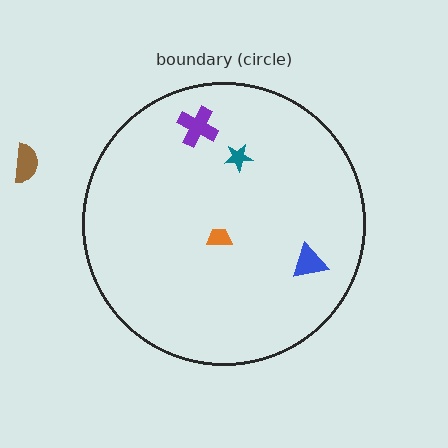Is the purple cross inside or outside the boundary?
Inside.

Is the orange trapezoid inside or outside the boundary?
Inside.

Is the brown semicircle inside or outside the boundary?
Outside.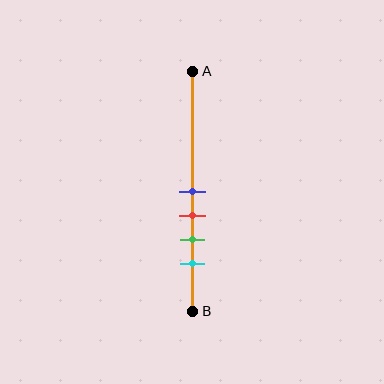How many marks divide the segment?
There are 4 marks dividing the segment.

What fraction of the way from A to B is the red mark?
The red mark is approximately 60% (0.6) of the way from A to B.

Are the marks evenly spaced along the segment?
Yes, the marks are approximately evenly spaced.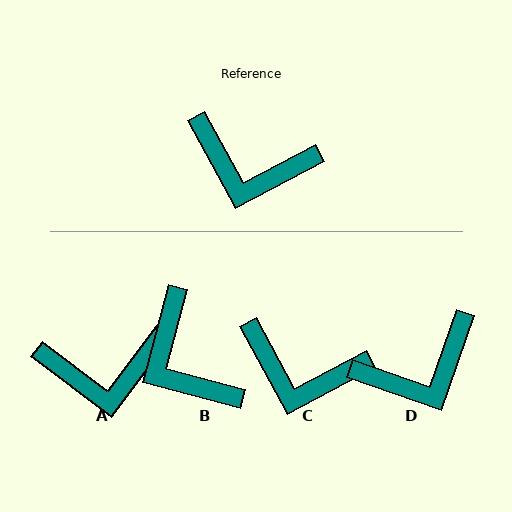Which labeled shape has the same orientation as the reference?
C.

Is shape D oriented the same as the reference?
No, it is off by about 43 degrees.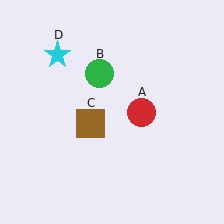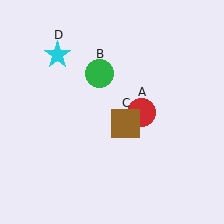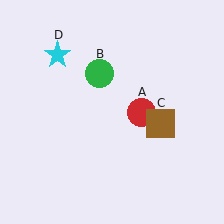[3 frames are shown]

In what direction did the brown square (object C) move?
The brown square (object C) moved right.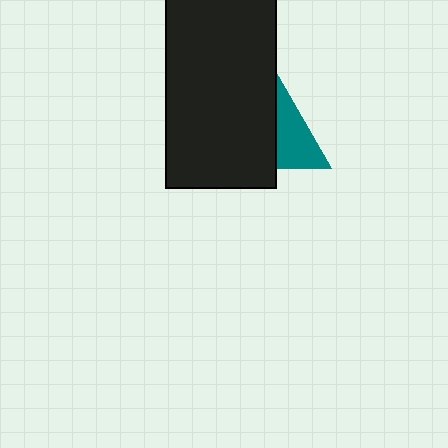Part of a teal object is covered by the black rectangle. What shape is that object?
It is a triangle.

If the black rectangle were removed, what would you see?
You would see the complete teal triangle.